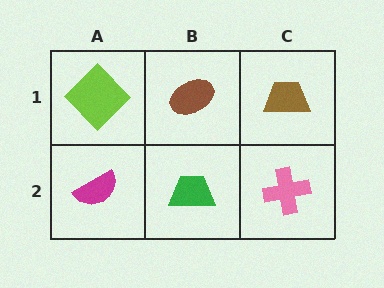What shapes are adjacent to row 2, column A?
A lime diamond (row 1, column A), a green trapezoid (row 2, column B).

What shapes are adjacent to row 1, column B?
A green trapezoid (row 2, column B), a lime diamond (row 1, column A), a brown trapezoid (row 1, column C).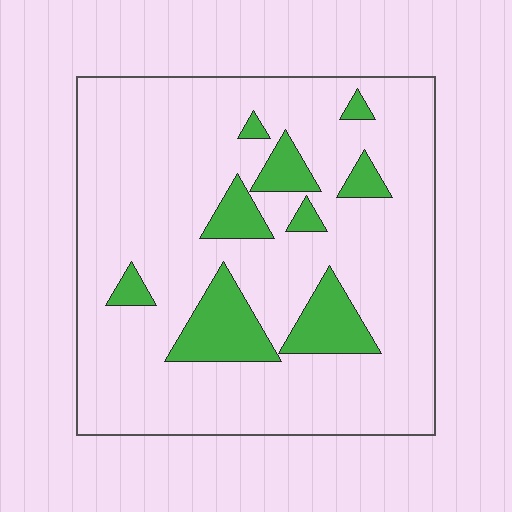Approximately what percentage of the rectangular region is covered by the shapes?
Approximately 15%.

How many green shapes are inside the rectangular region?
9.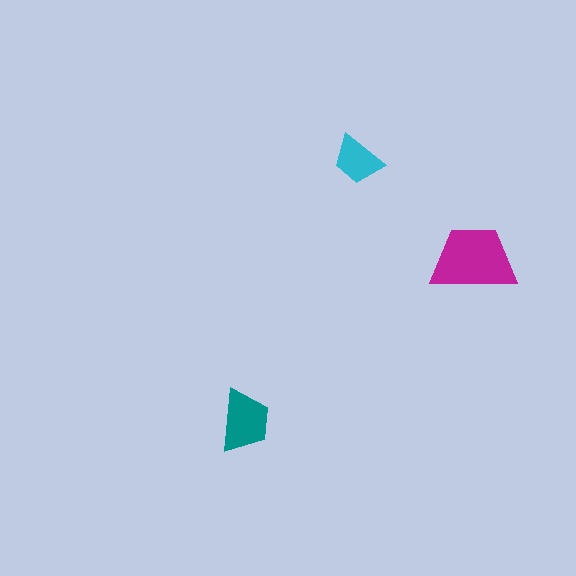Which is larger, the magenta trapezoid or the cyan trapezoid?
The magenta one.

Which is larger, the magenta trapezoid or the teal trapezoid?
The magenta one.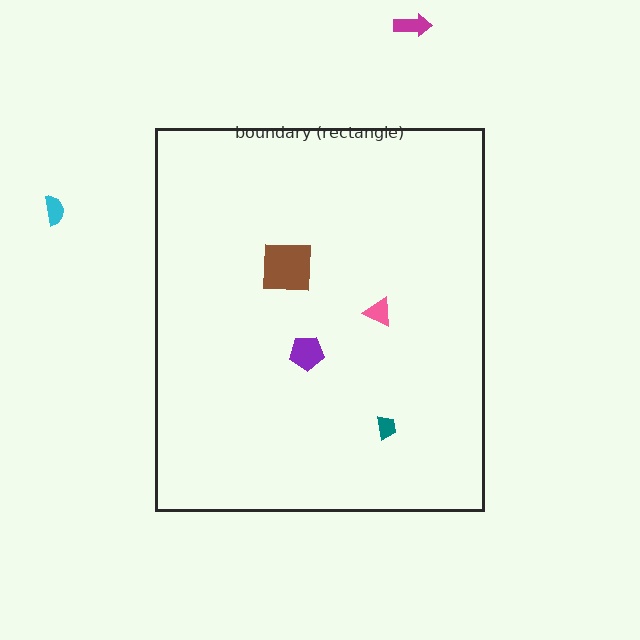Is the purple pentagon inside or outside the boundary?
Inside.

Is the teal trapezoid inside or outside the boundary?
Inside.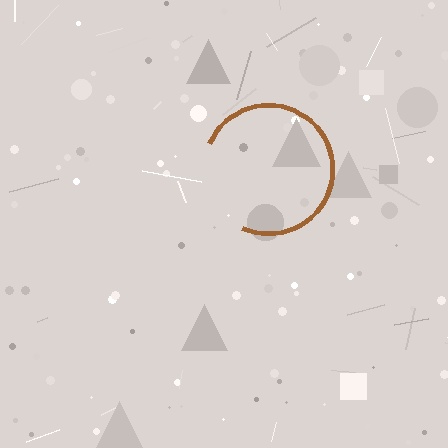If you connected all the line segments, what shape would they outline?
They would outline a circle.